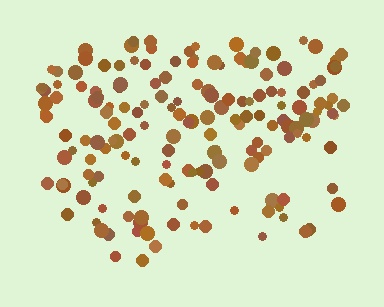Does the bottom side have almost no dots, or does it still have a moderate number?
Still a moderate number, just noticeably fewer than the top.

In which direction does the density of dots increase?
From bottom to top, with the top side densest.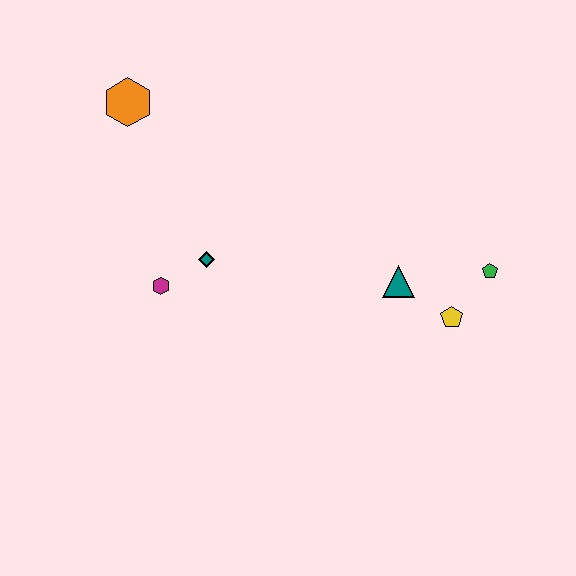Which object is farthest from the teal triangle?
The orange hexagon is farthest from the teal triangle.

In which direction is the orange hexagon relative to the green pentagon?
The orange hexagon is to the left of the green pentagon.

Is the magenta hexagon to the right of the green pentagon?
No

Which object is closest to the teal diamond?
The magenta hexagon is closest to the teal diamond.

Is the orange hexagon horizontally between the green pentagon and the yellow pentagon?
No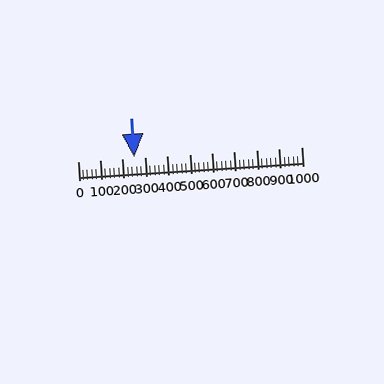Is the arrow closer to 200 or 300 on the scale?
The arrow is closer to 300.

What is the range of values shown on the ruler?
The ruler shows values from 0 to 1000.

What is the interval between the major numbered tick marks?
The major tick marks are spaced 100 units apart.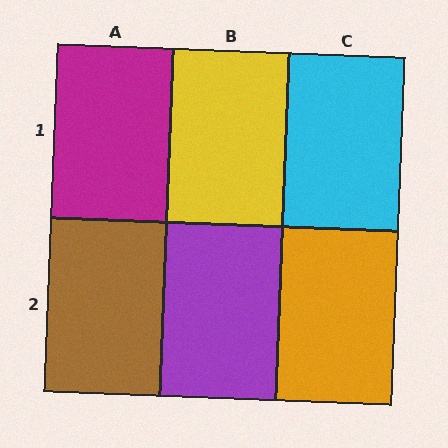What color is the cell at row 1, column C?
Cyan.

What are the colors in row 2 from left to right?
Brown, purple, orange.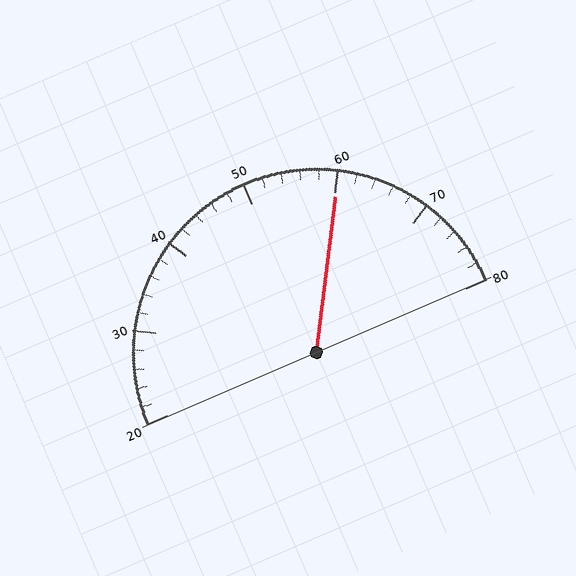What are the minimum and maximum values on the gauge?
The gauge ranges from 20 to 80.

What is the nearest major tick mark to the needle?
The nearest major tick mark is 60.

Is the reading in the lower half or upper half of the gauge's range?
The reading is in the upper half of the range (20 to 80).